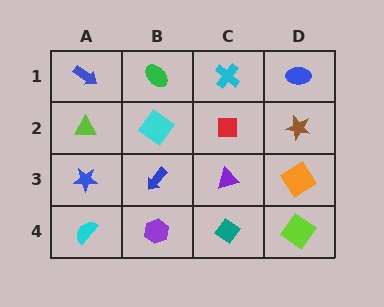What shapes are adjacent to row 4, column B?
A blue arrow (row 3, column B), a cyan semicircle (row 4, column A), a teal diamond (row 4, column C).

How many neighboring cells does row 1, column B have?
3.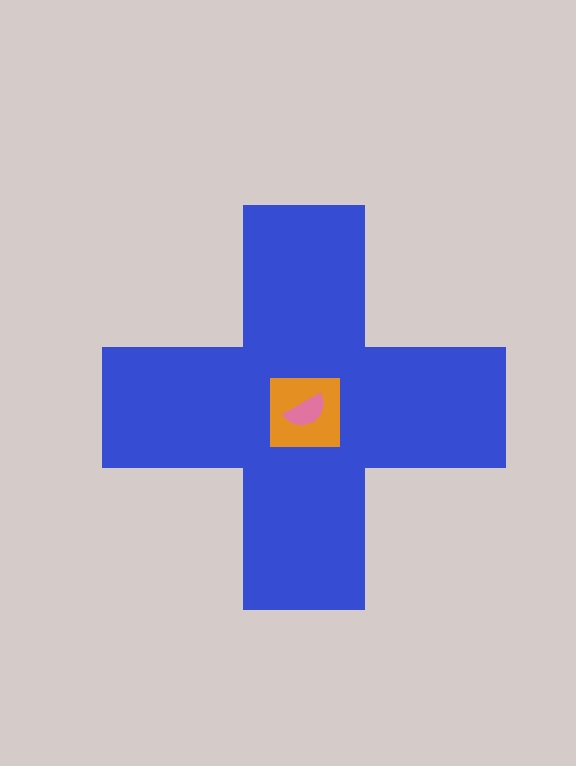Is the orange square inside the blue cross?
Yes.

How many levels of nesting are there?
3.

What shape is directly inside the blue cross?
The orange square.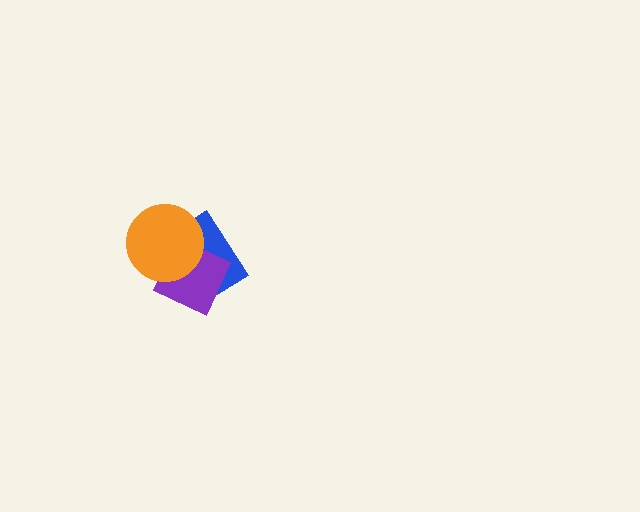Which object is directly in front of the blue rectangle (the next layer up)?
The purple square is directly in front of the blue rectangle.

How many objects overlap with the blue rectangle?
2 objects overlap with the blue rectangle.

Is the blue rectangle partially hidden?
Yes, it is partially covered by another shape.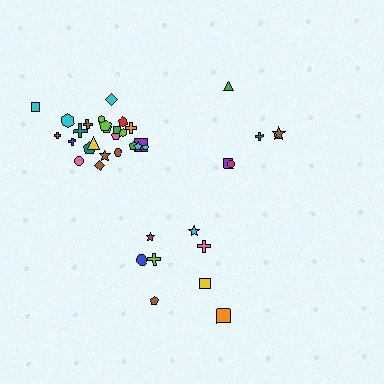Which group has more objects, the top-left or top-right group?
The top-left group.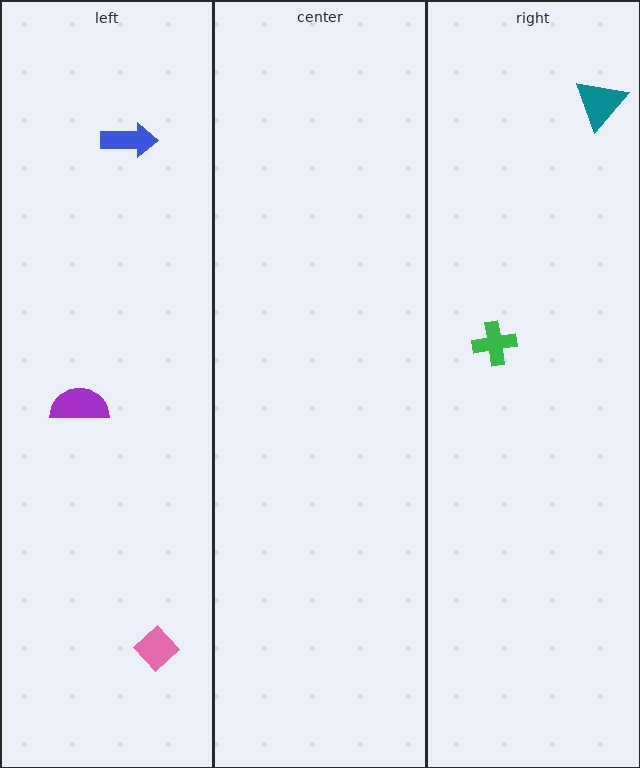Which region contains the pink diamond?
The left region.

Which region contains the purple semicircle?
The left region.